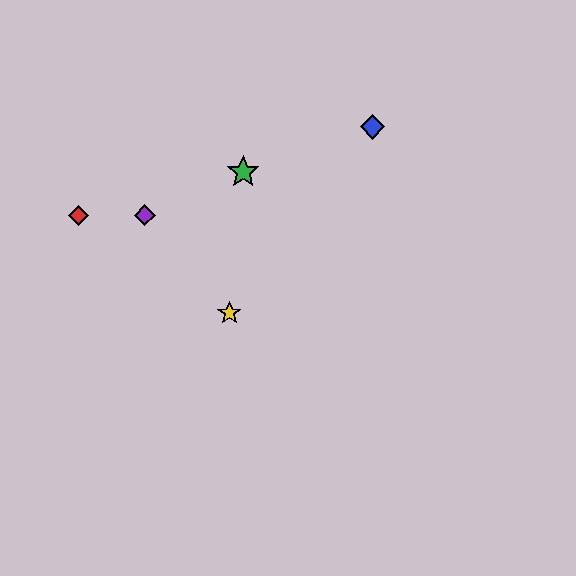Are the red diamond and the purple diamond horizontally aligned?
Yes, both are at y≈215.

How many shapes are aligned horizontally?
2 shapes (the red diamond, the purple diamond) are aligned horizontally.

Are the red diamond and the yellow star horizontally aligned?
No, the red diamond is at y≈215 and the yellow star is at y≈313.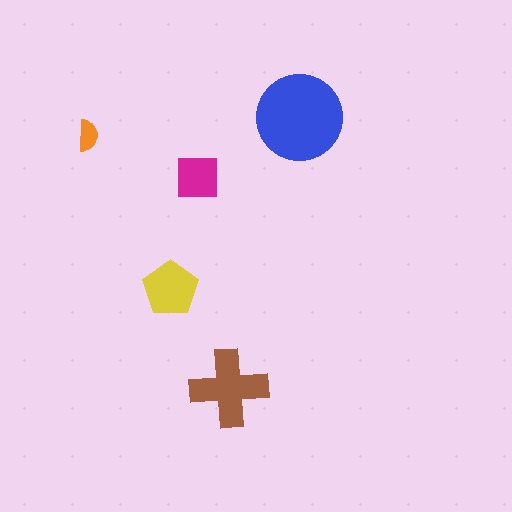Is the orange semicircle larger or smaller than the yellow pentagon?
Smaller.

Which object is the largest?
The blue circle.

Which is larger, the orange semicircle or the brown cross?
The brown cross.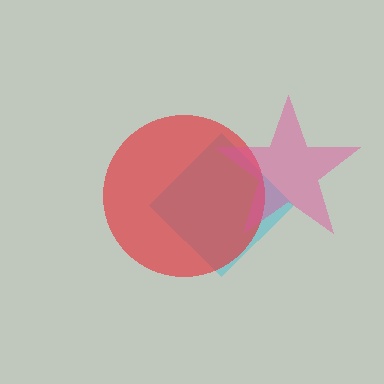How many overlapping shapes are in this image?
There are 3 overlapping shapes in the image.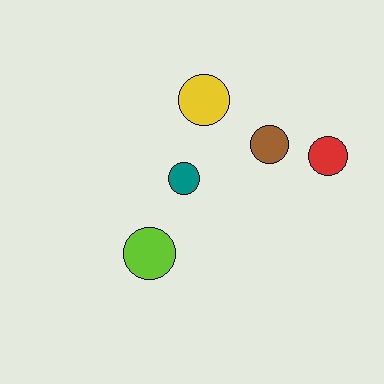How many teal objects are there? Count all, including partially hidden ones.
There is 1 teal object.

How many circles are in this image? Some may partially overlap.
There are 5 circles.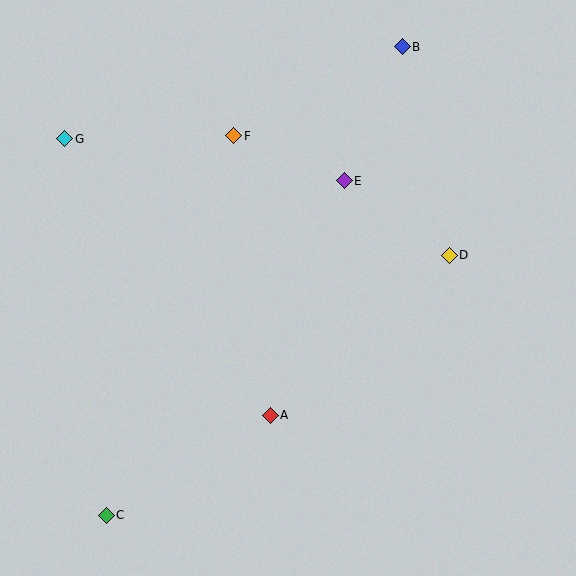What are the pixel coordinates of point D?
Point D is at (449, 255).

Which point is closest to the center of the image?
Point E at (344, 181) is closest to the center.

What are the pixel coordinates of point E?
Point E is at (344, 181).